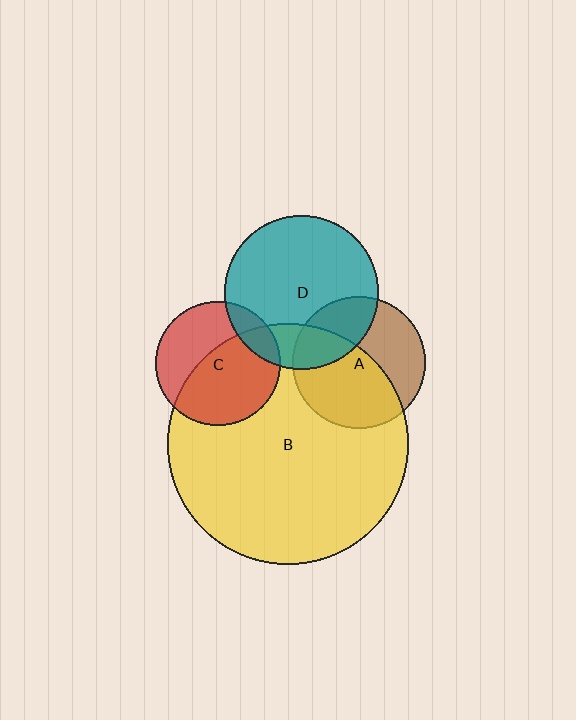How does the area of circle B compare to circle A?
Approximately 3.3 times.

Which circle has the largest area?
Circle B (yellow).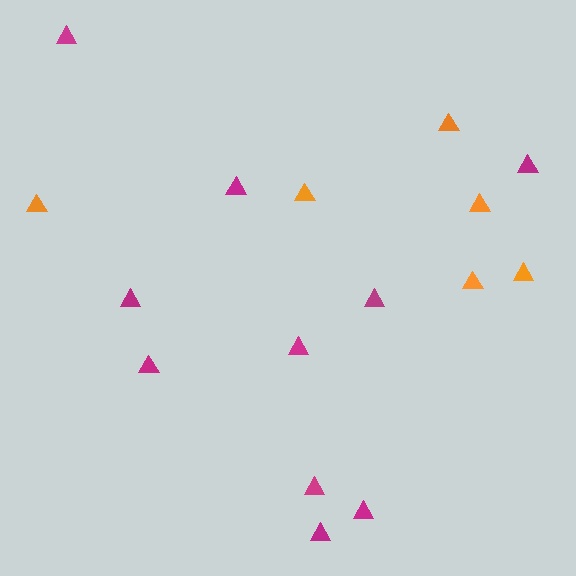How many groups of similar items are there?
There are 2 groups: one group of orange triangles (6) and one group of magenta triangles (10).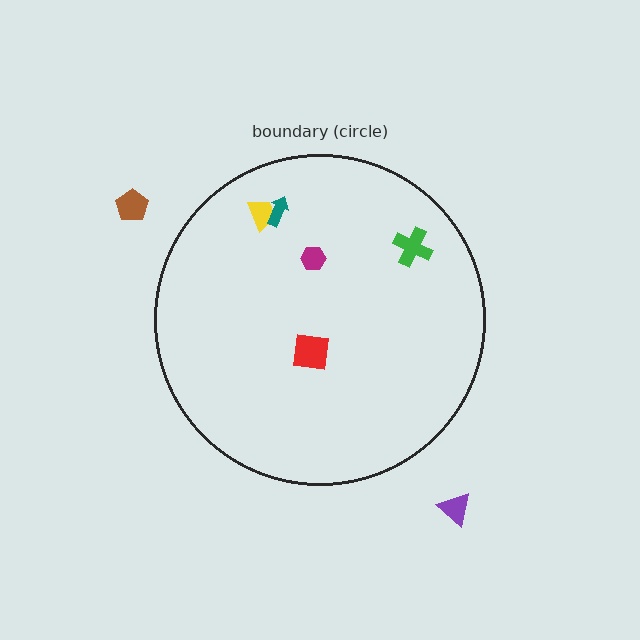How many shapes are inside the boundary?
5 inside, 2 outside.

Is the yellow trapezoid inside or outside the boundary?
Inside.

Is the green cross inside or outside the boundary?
Inside.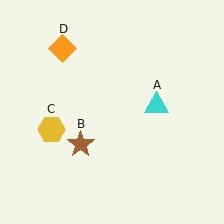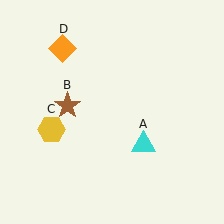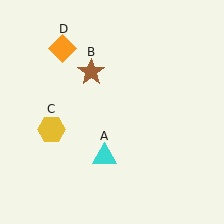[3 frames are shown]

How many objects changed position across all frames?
2 objects changed position: cyan triangle (object A), brown star (object B).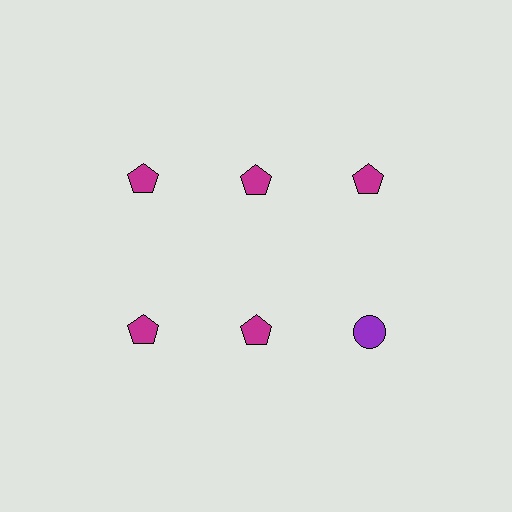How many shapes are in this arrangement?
There are 6 shapes arranged in a grid pattern.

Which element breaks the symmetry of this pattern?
The purple circle in the second row, center column breaks the symmetry. All other shapes are magenta pentagons.